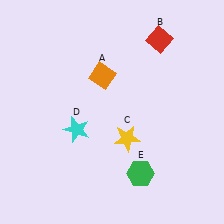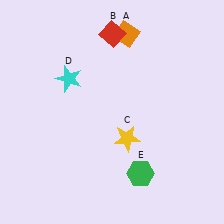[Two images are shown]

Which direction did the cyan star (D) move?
The cyan star (D) moved up.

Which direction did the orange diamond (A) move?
The orange diamond (A) moved up.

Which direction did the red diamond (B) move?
The red diamond (B) moved left.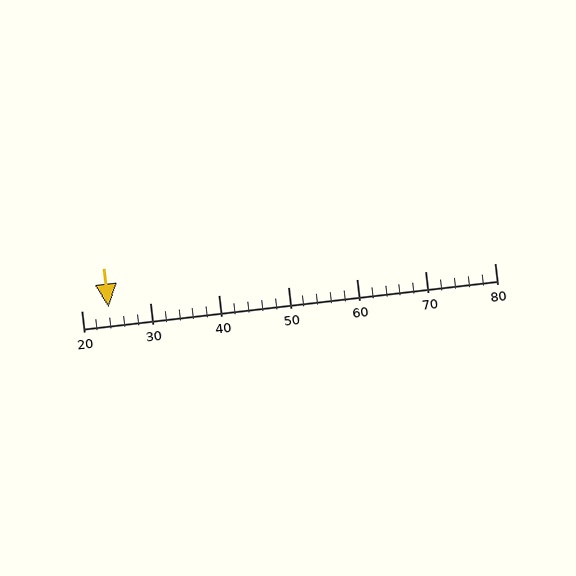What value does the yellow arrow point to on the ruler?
The yellow arrow points to approximately 24.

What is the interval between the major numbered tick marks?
The major tick marks are spaced 10 units apart.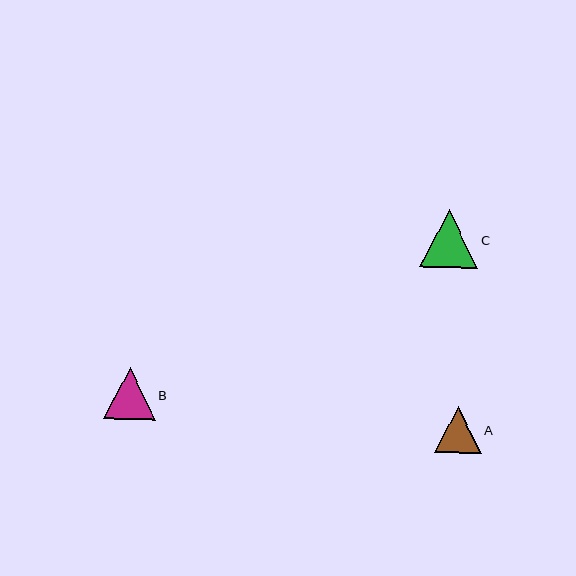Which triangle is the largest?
Triangle C is the largest with a size of approximately 58 pixels.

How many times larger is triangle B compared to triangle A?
Triangle B is approximately 1.1 times the size of triangle A.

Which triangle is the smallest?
Triangle A is the smallest with a size of approximately 46 pixels.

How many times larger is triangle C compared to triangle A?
Triangle C is approximately 1.3 times the size of triangle A.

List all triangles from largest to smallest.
From largest to smallest: C, B, A.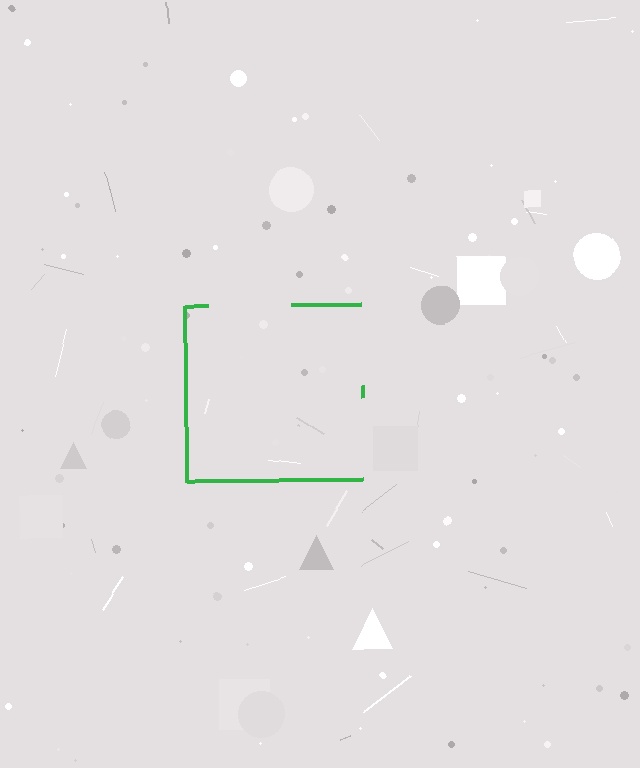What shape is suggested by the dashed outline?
The dashed outline suggests a square.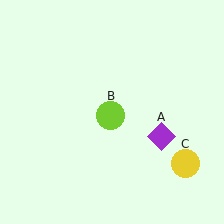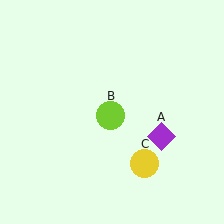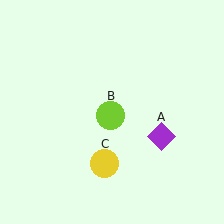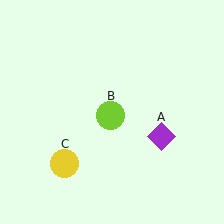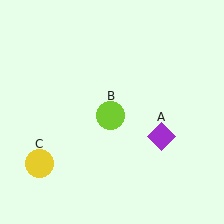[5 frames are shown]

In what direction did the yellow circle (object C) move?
The yellow circle (object C) moved left.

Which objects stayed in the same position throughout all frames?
Purple diamond (object A) and lime circle (object B) remained stationary.